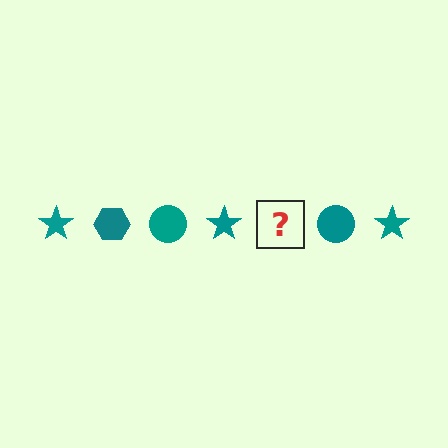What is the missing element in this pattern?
The missing element is a teal hexagon.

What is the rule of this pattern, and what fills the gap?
The rule is that the pattern cycles through star, hexagon, circle shapes in teal. The gap should be filled with a teal hexagon.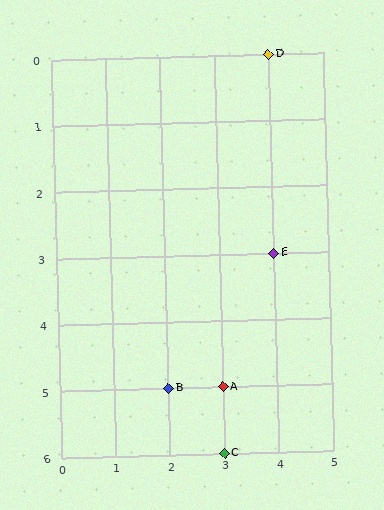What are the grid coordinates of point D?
Point D is at grid coordinates (4, 0).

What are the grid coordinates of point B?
Point B is at grid coordinates (2, 5).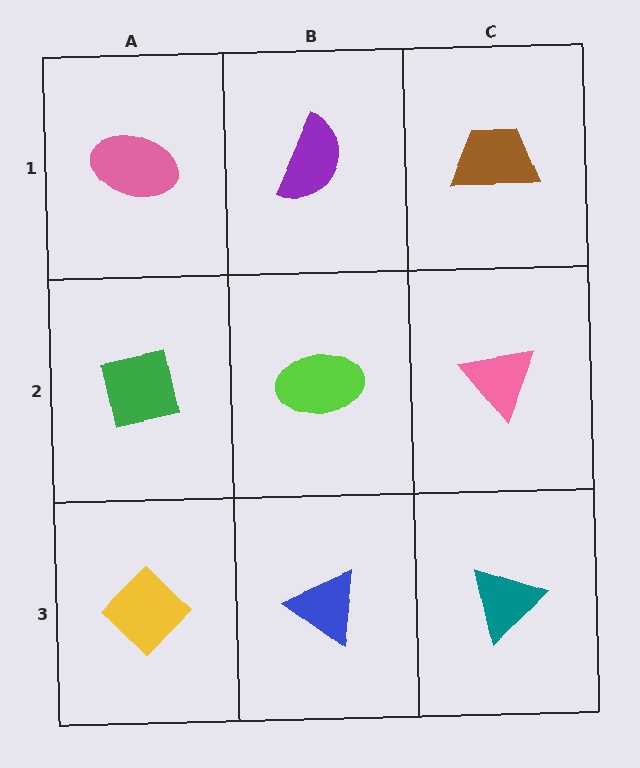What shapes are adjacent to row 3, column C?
A pink triangle (row 2, column C), a blue triangle (row 3, column B).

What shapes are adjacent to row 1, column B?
A lime ellipse (row 2, column B), a pink ellipse (row 1, column A), a brown trapezoid (row 1, column C).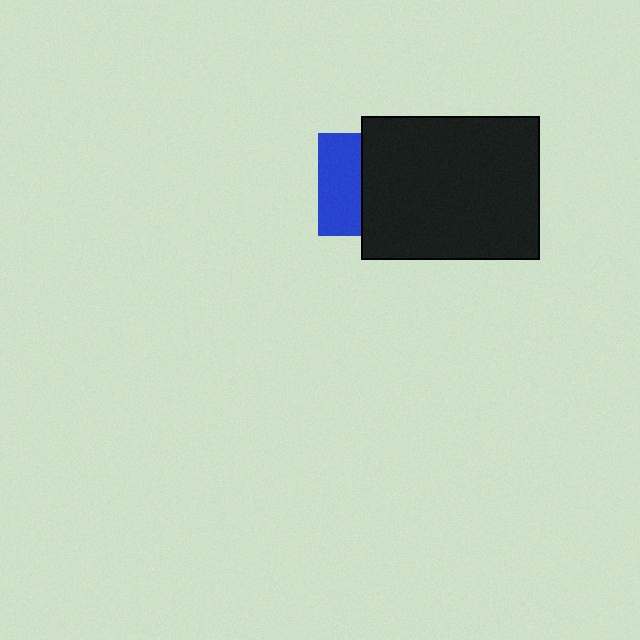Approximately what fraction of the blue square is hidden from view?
Roughly 57% of the blue square is hidden behind the black rectangle.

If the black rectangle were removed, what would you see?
You would see the complete blue square.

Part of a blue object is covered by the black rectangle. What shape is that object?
It is a square.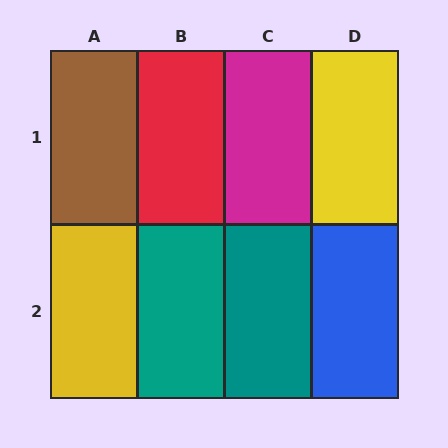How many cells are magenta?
1 cell is magenta.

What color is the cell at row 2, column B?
Teal.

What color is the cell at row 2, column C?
Teal.